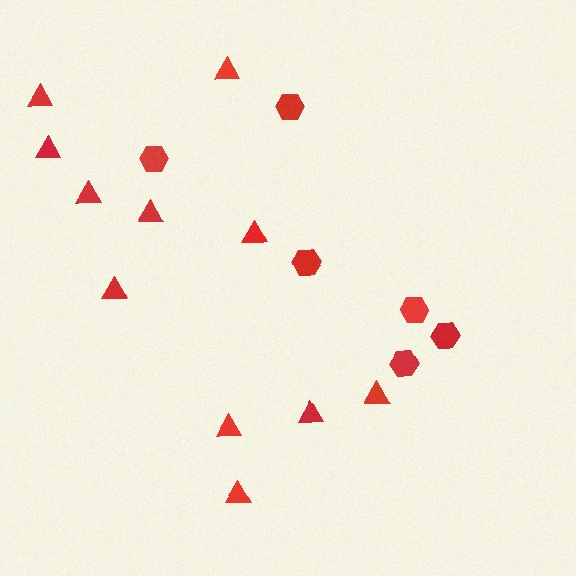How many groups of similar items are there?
There are 2 groups: one group of triangles (11) and one group of hexagons (6).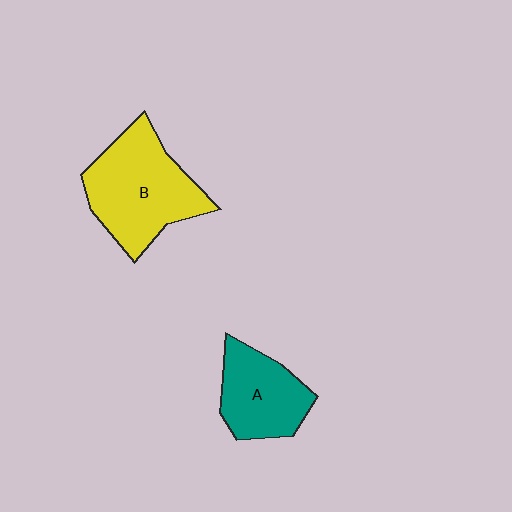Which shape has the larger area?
Shape B (yellow).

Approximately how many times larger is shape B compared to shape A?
Approximately 1.5 times.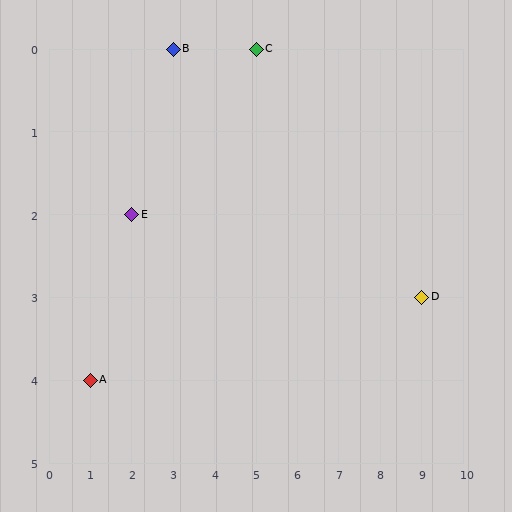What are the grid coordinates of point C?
Point C is at grid coordinates (5, 0).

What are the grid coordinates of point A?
Point A is at grid coordinates (1, 4).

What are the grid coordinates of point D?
Point D is at grid coordinates (9, 3).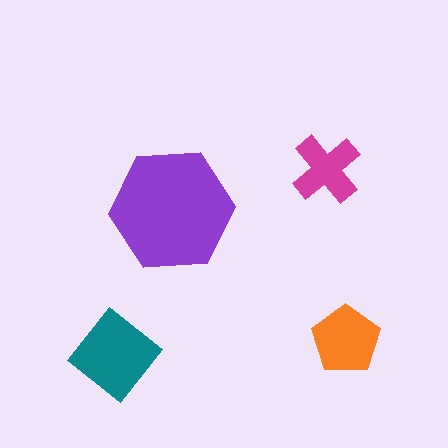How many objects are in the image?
There are 4 objects in the image.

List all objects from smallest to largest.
The magenta cross, the orange pentagon, the teal diamond, the purple hexagon.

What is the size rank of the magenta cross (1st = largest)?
4th.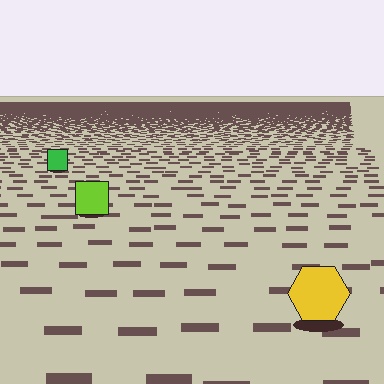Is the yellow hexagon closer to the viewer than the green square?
Yes. The yellow hexagon is closer — you can tell from the texture gradient: the ground texture is coarser near it.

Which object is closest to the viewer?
The yellow hexagon is closest. The texture marks near it are larger and more spread out.